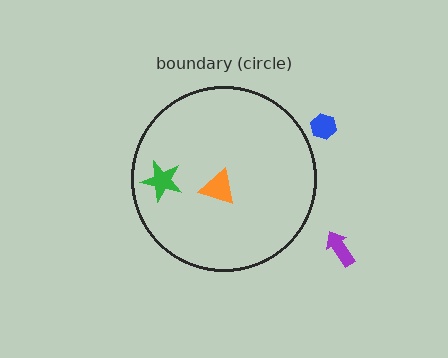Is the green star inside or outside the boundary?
Inside.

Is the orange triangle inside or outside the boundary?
Inside.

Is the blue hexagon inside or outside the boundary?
Outside.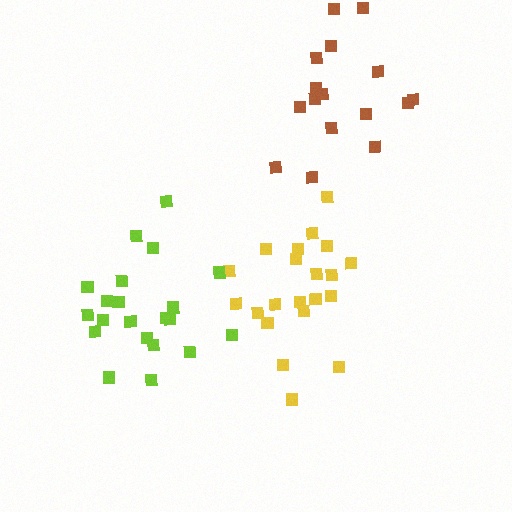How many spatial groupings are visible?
There are 3 spatial groupings.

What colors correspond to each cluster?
The clusters are colored: yellow, brown, lime.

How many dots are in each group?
Group 1: 21 dots, Group 2: 16 dots, Group 3: 21 dots (58 total).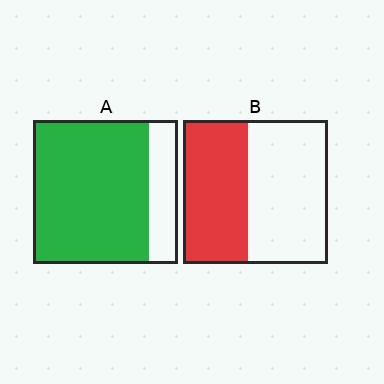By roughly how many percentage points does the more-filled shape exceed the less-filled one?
By roughly 35 percentage points (A over B).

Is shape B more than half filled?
No.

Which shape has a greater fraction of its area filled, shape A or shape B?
Shape A.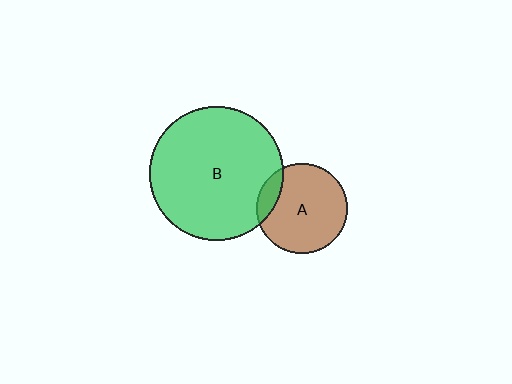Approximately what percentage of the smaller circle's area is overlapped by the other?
Approximately 15%.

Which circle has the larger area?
Circle B (green).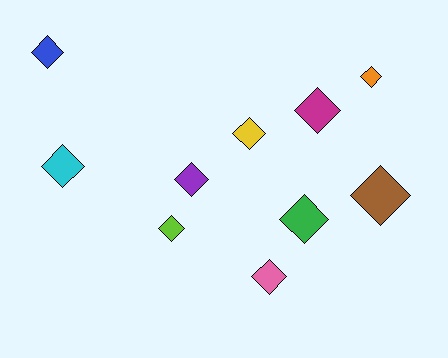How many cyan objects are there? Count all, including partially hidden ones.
There is 1 cyan object.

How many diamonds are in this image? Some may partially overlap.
There are 10 diamonds.